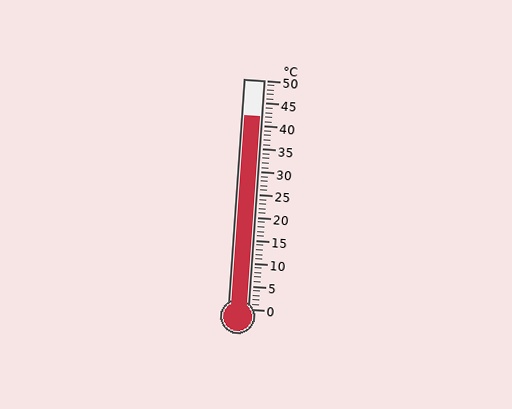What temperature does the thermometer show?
The thermometer shows approximately 42°C.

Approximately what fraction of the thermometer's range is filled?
The thermometer is filled to approximately 85% of its range.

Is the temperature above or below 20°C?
The temperature is above 20°C.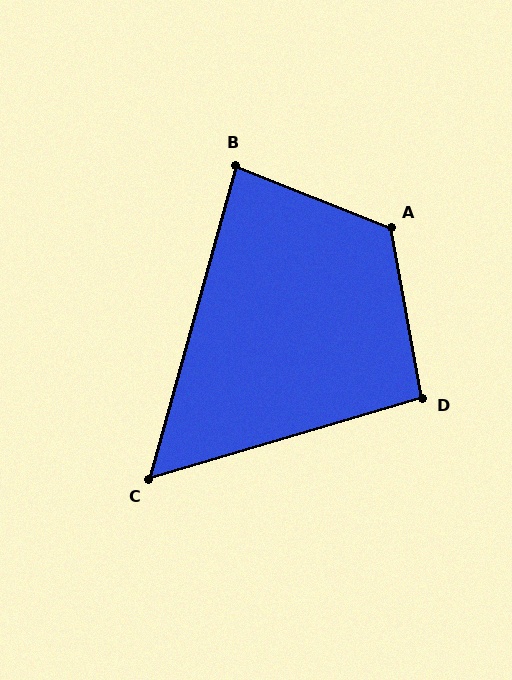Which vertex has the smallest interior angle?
C, at approximately 58 degrees.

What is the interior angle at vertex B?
Approximately 84 degrees (acute).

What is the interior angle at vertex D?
Approximately 96 degrees (obtuse).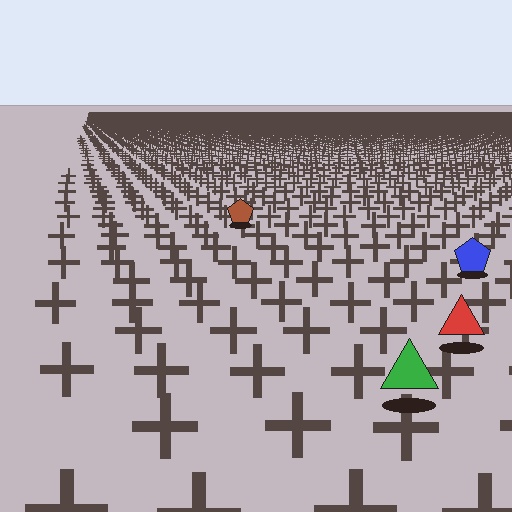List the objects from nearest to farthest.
From nearest to farthest: the green triangle, the red triangle, the blue pentagon, the brown pentagon.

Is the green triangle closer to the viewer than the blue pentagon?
Yes. The green triangle is closer — you can tell from the texture gradient: the ground texture is coarser near it.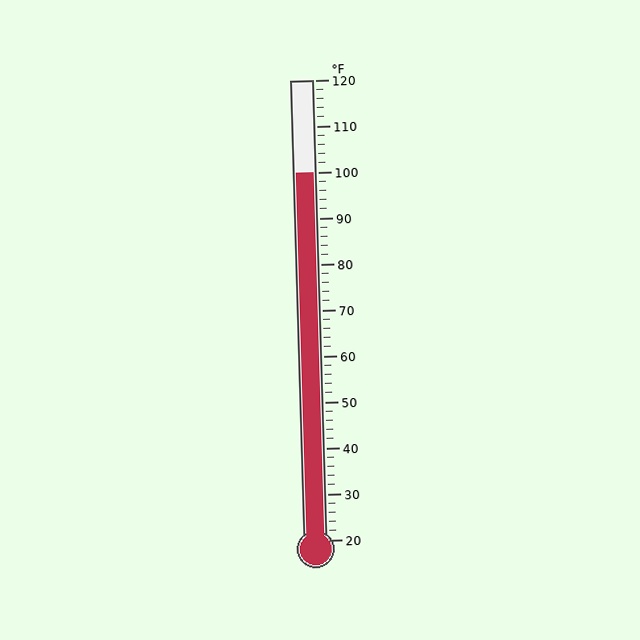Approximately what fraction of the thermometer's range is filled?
The thermometer is filled to approximately 80% of its range.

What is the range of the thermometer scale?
The thermometer scale ranges from 20°F to 120°F.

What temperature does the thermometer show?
The thermometer shows approximately 100°F.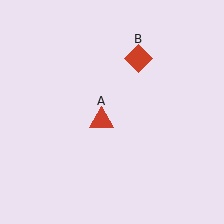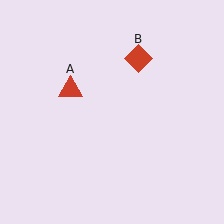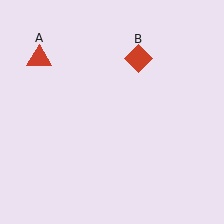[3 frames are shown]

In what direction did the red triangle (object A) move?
The red triangle (object A) moved up and to the left.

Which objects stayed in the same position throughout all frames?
Red diamond (object B) remained stationary.